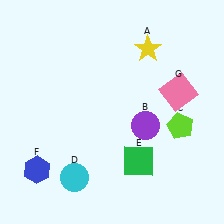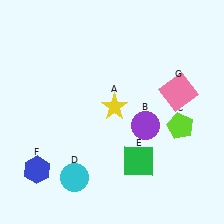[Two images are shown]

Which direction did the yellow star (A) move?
The yellow star (A) moved down.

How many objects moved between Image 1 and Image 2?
1 object moved between the two images.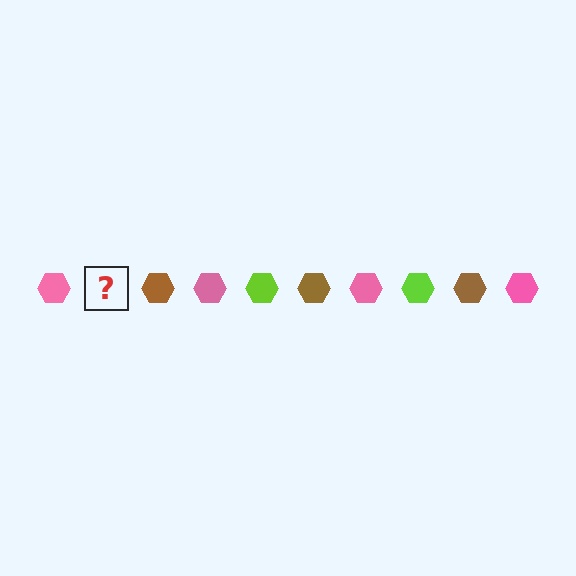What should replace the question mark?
The question mark should be replaced with a lime hexagon.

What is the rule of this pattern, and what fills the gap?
The rule is that the pattern cycles through pink, lime, brown hexagons. The gap should be filled with a lime hexagon.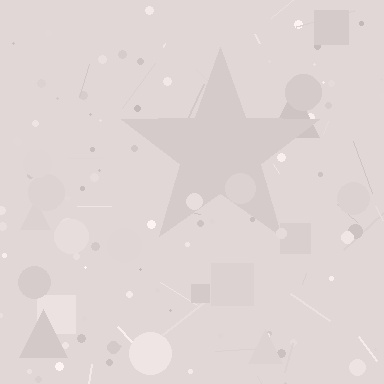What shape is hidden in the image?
A star is hidden in the image.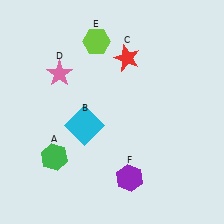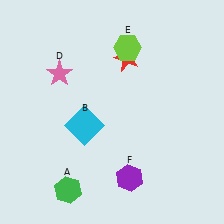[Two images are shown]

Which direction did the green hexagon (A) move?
The green hexagon (A) moved down.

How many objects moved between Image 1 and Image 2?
2 objects moved between the two images.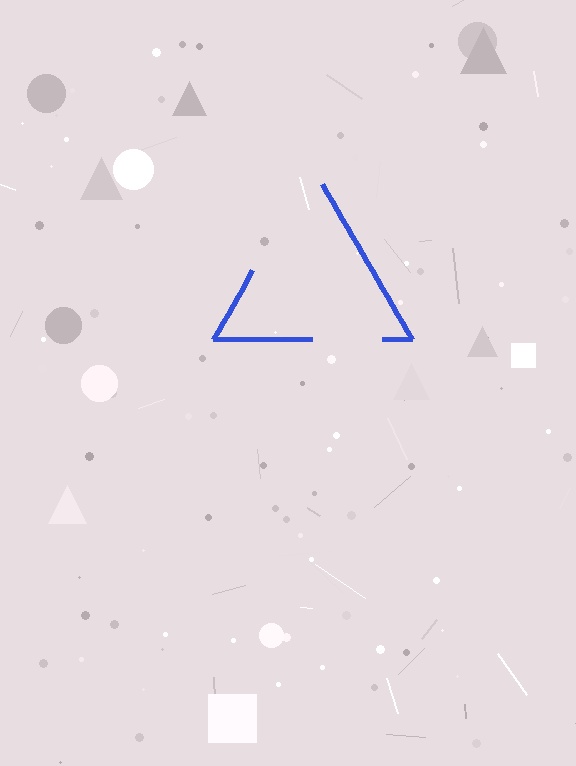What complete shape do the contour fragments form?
The contour fragments form a triangle.